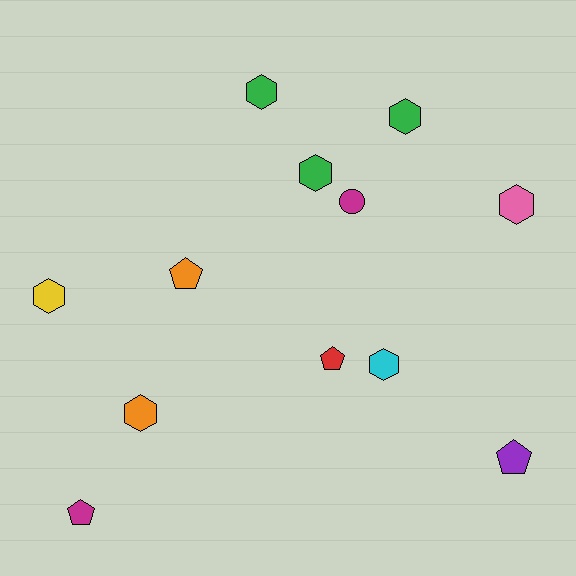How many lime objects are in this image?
There are no lime objects.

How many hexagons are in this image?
There are 7 hexagons.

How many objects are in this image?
There are 12 objects.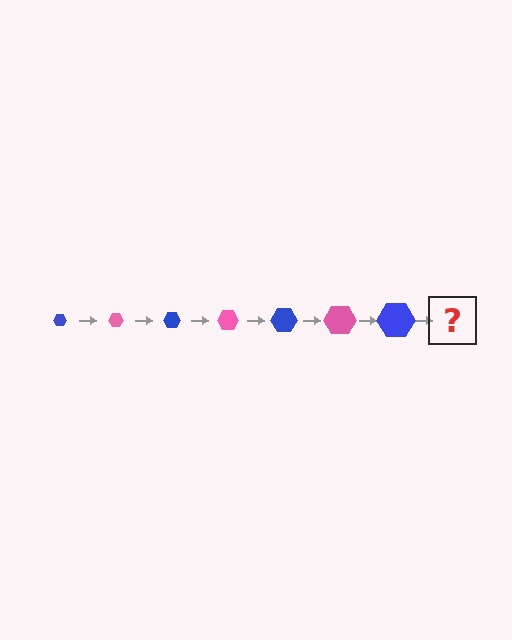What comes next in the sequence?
The next element should be a pink hexagon, larger than the previous one.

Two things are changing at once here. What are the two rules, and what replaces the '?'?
The two rules are that the hexagon grows larger each step and the color cycles through blue and pink. The '?' should be a pink hexagon, larger than the previous one.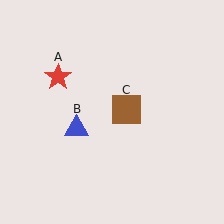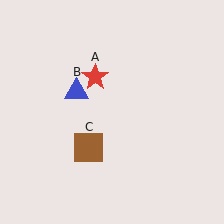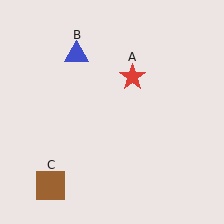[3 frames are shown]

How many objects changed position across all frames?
3 objects changed position: red star (object A), blue triangle (object B), brown square (object C).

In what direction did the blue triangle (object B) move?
The blue triangle (object B) moved up.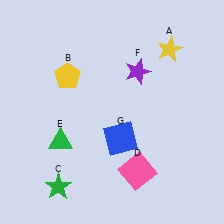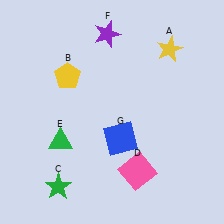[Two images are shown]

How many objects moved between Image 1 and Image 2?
1 object moved between the two images.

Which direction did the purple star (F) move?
The purple star (F) moved up.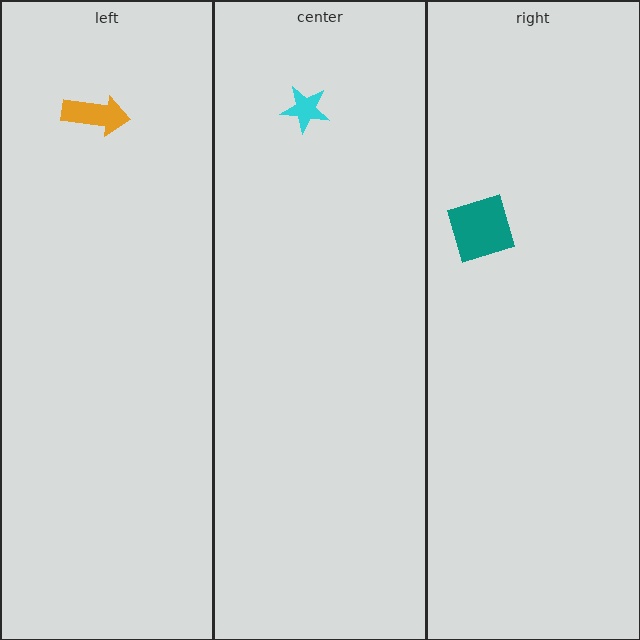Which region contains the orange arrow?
The left region.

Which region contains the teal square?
The right region.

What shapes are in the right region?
The teal square.